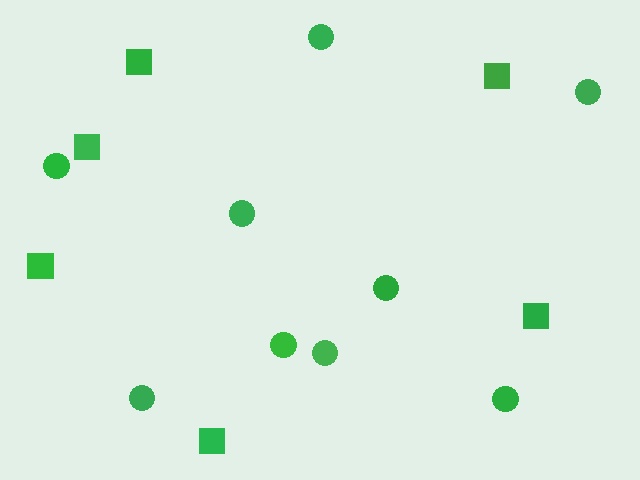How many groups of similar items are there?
There are 2 groups: one group of squares (6) and one group of circles (9).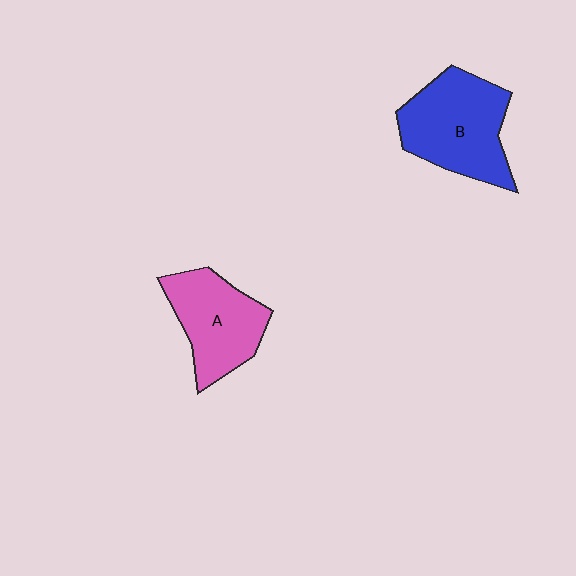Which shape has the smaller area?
Shape A (pink).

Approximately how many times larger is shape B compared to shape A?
Approximately 1.2 times.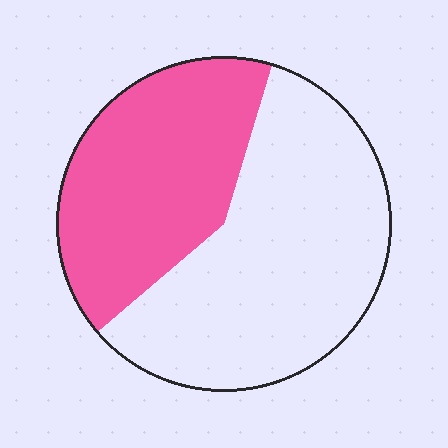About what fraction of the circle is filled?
About two fifths (2/5).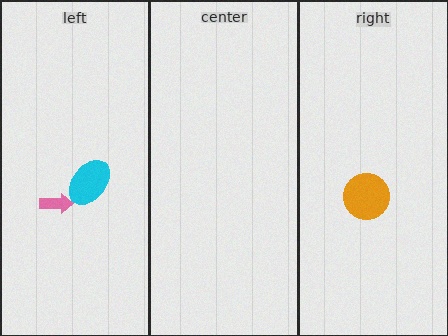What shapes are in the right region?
The orange circle.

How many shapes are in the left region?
2.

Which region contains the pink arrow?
The left region.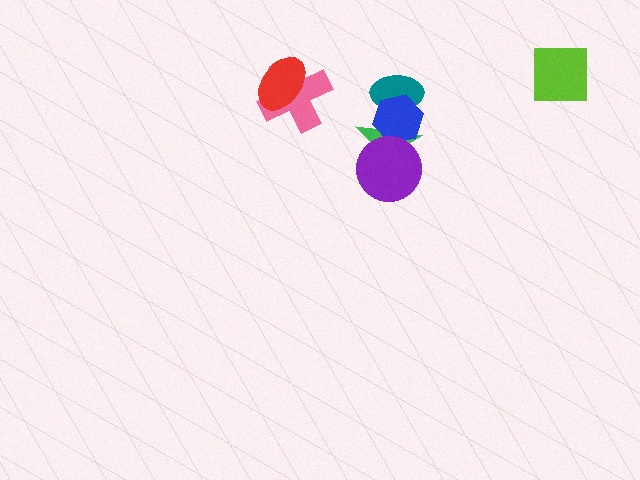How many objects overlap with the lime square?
0 objects overlap with the lime square.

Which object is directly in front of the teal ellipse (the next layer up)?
The green star is directly in front of the teal ellipse.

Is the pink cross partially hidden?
Yes, it is partially covered by another shape.